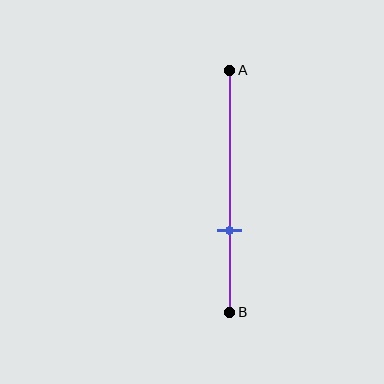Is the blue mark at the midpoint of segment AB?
No, the mark is at about 65% from A, not at the 50% midpoint.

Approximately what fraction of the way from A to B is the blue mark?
The blue mark is approximately 65% of the way from A to B.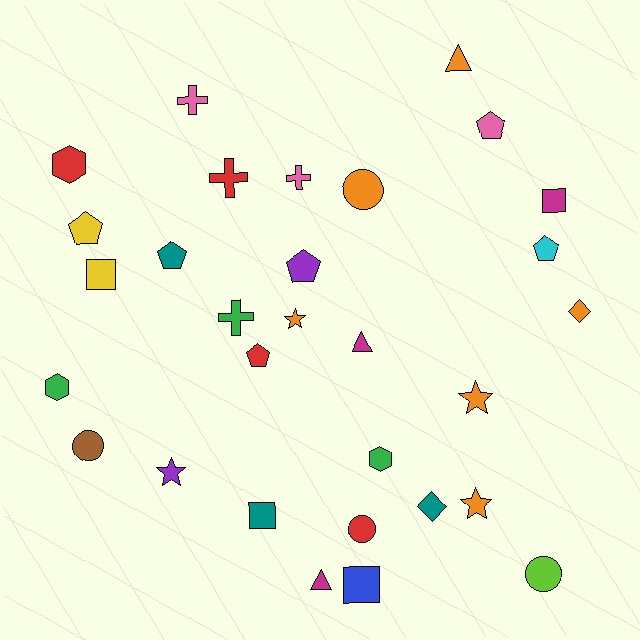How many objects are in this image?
There are 30 objects.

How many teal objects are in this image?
There are 3 teal objects.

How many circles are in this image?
There are 4 circles.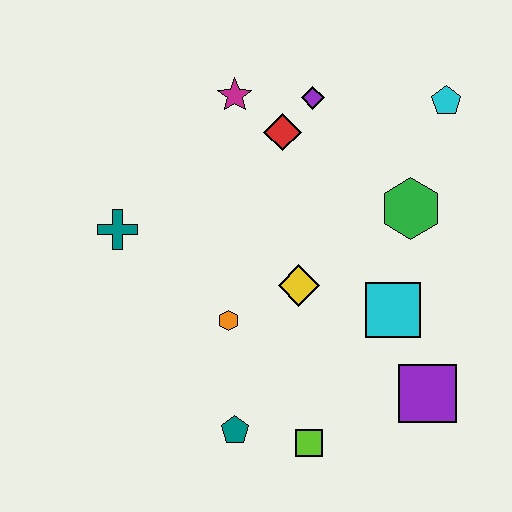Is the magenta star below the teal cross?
No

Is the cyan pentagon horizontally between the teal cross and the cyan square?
No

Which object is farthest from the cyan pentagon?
The teal pentagon is farthest from the cyan pentagon.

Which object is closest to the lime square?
The teal pentagon is closest to the lime square.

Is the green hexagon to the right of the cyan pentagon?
No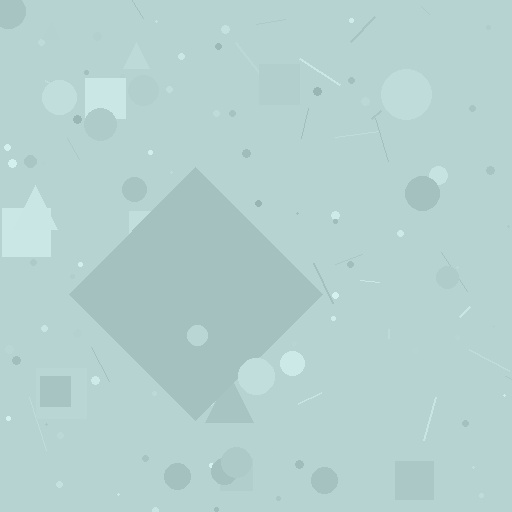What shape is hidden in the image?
A diamond is hidden in the image.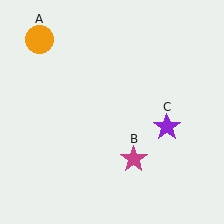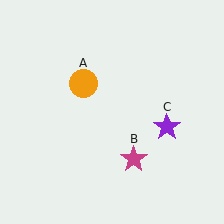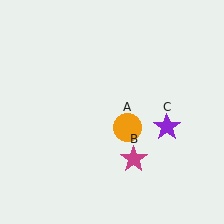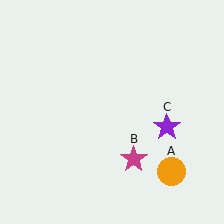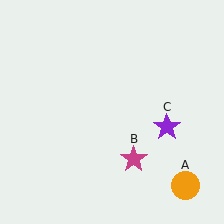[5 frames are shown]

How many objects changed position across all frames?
1 object changed position: orange circle (object A).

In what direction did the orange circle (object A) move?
The orange circle (object A) moved down and to the right.